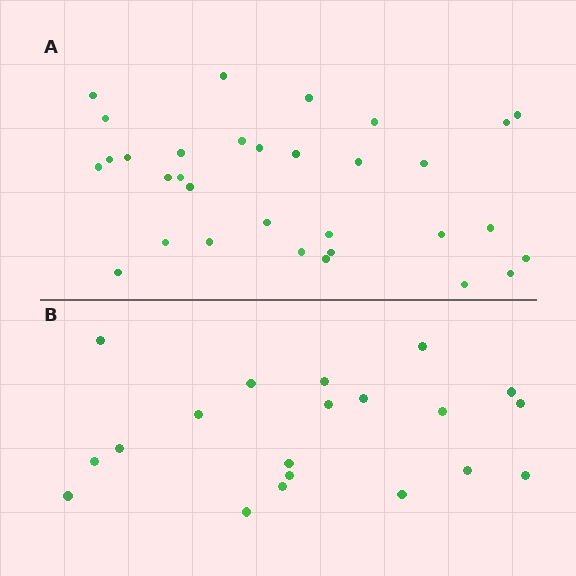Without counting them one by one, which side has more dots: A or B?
Region A (the top region) has more dots.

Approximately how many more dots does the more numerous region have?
Region A has roughly 12 or so more dots than region B.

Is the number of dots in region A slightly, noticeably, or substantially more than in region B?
Region A has substantially more. The ratio is roughly 1.6 to 1.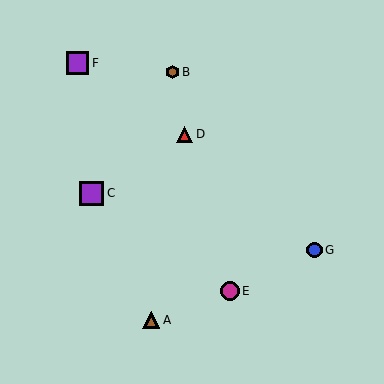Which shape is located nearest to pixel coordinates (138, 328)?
The brown triangle (labeled A) at (151, 320) is nearest to that location.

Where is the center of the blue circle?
The center of the blue circle is at (314, 250).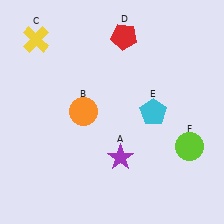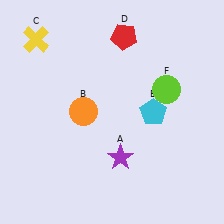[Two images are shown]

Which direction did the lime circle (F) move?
The lime circle (F) moved up.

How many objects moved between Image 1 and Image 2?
1 object moved between the two images.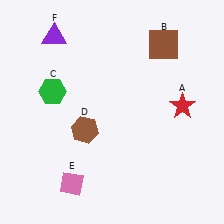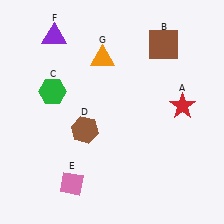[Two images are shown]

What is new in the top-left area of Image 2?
An orange triangle (G) was added in the top-left area of Image 2.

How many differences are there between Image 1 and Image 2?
There is 1 difference between the two images.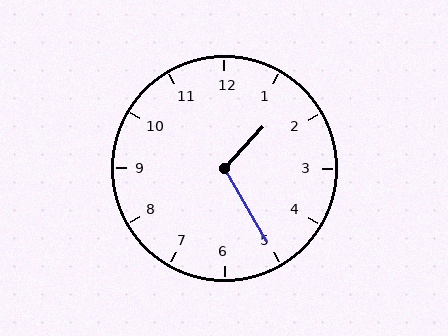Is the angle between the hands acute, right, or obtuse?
It is obtuse.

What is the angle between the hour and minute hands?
Approximately 108 degrees.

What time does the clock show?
1:25.